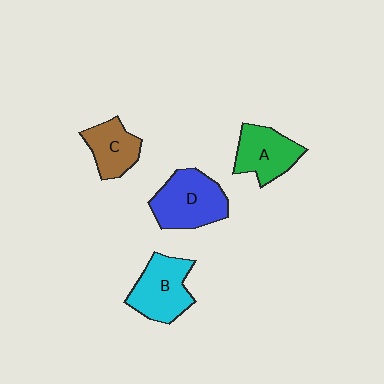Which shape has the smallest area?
Shape C (brown).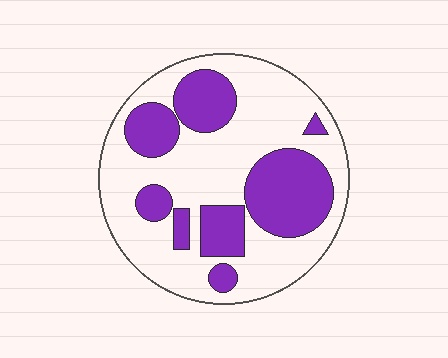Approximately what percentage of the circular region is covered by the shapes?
Approximately 35%.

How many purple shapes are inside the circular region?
8.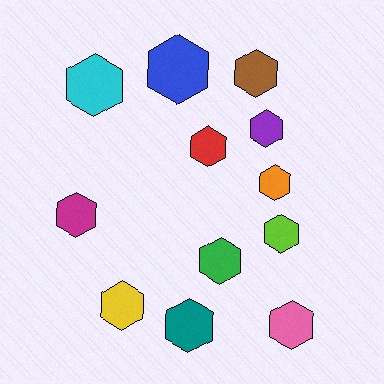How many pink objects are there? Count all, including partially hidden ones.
There is 1 pink object.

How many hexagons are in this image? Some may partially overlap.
There are 12 hexagons.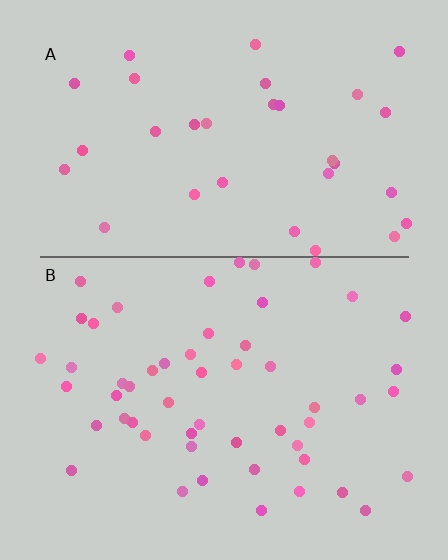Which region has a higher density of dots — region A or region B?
B (the bottom).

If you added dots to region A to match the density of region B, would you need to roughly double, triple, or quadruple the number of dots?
Approximately double.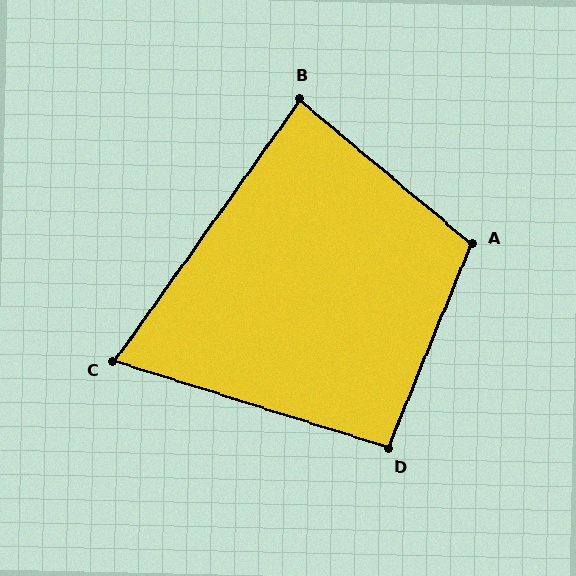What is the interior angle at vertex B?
Approximately 85 degrees (approximately right).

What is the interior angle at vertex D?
Approximately 95 degrees (approximately right).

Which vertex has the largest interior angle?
A, at approximately 108 degrees.